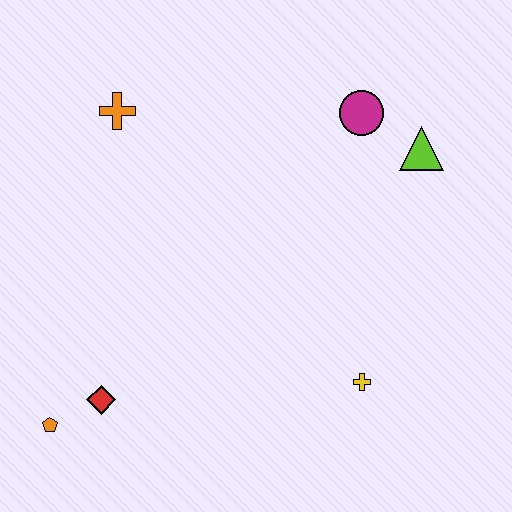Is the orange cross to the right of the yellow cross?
No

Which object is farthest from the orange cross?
The yellow cross is farthest from the orange cross.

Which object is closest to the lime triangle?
The magenta circle is closest to the lime triangle.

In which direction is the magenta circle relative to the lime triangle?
The magenta circle is to the left of the lime triangle.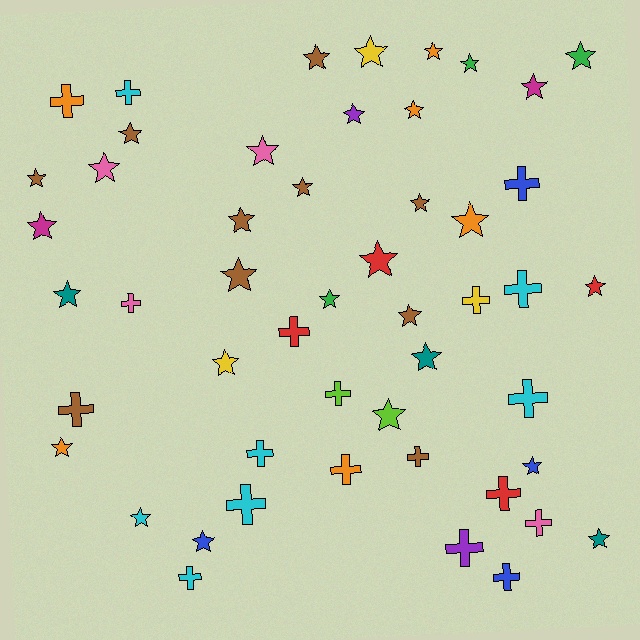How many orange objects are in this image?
There are 6 orange objects.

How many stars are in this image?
There are 31 stars.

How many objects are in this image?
There are 50 objects.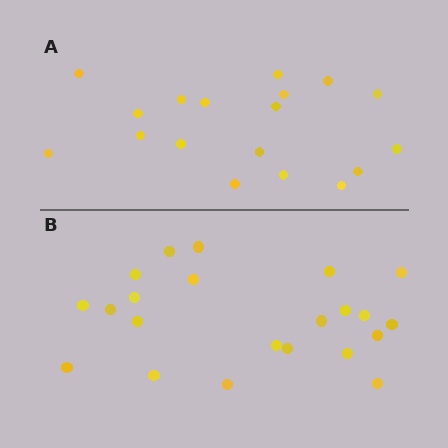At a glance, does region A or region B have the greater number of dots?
Region B (the bottom region) has more dots.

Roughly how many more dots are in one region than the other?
Region B has about 4 more dots than region A.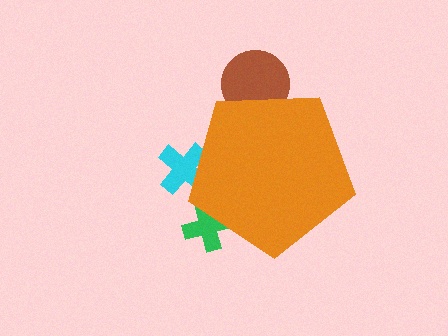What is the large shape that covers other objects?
An orange pentagon.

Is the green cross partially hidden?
Yes, the green cross is partially hidden behind the orange pentagon.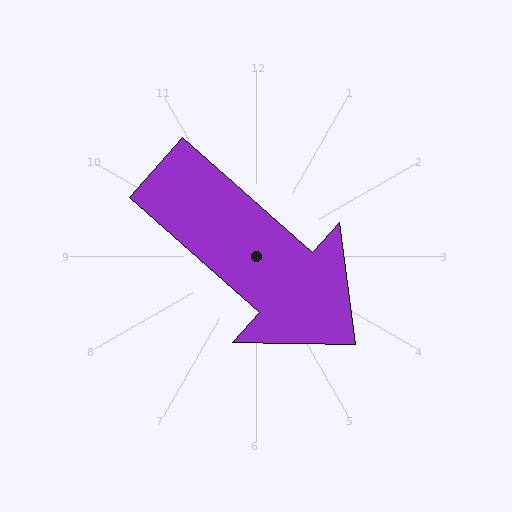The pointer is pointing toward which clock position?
Roughly 4 o'clock.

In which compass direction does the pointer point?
Southeast.